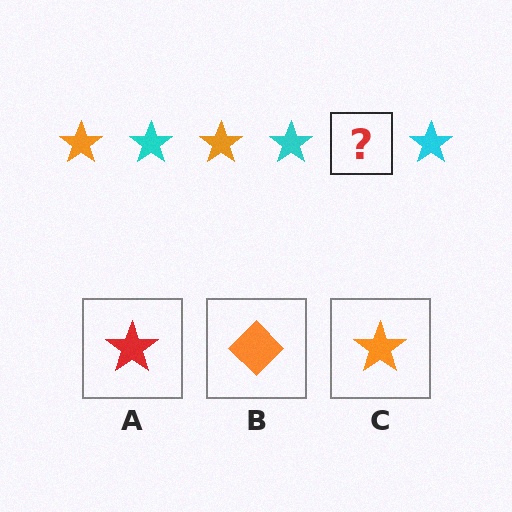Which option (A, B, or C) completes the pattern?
C.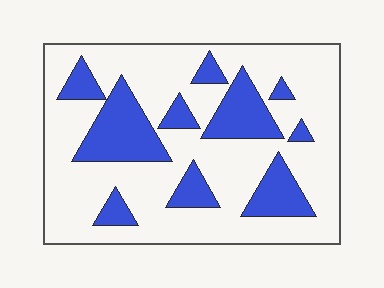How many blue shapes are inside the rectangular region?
10.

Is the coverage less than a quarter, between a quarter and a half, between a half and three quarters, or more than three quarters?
Between a quarter and a half.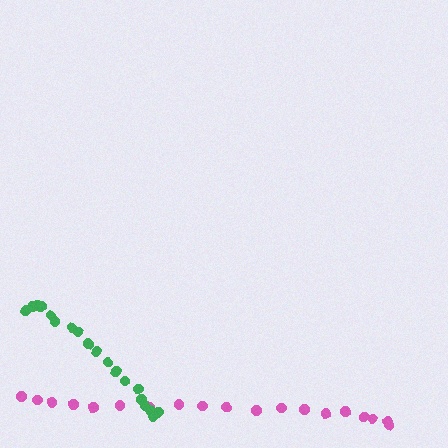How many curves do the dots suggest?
There are 2 distinct paths.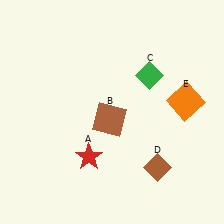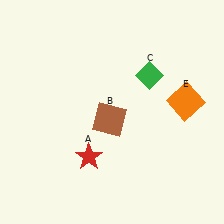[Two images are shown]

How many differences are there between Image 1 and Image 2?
There is 1 difference between the two images.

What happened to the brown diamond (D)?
The brown diamond (D) was removed in Image 2. It was in the bottom-right area of Image 1.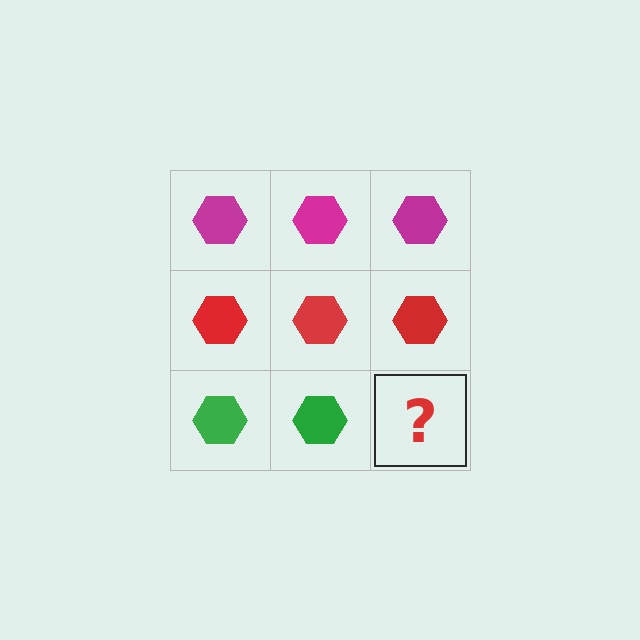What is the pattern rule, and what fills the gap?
The rule is that each row has a consistent color. The gap should be filled with a green hexagon.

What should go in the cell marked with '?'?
The missing cell should contain a green hexagon.